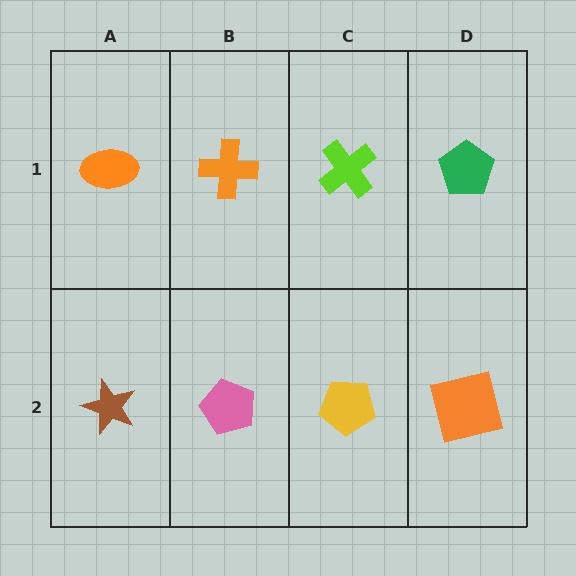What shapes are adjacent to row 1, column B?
A pink pentagon (row 2, column B), an orange ellipse (row 1, column A), a lime cross (row 1, column C).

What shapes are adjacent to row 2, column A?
An orange ellipse (row 1, column A), a pink pentagon (row 2, column B).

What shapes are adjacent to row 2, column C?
A lime cross (row 1, column C), a pink pentagon (row 2, column B), an orange square (row 2, column D).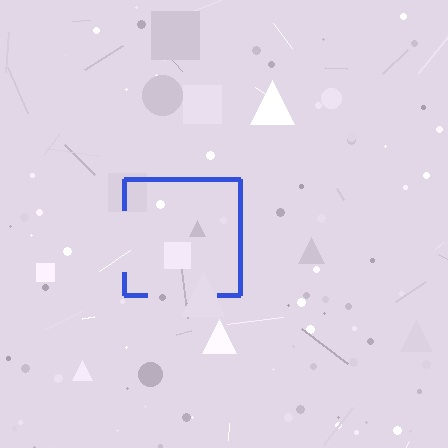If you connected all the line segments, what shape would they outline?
They would outline a square.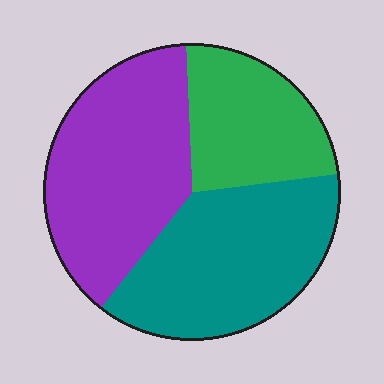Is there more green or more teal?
Teal.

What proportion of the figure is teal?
Teal takes up about three eighths (3/8) of the figure.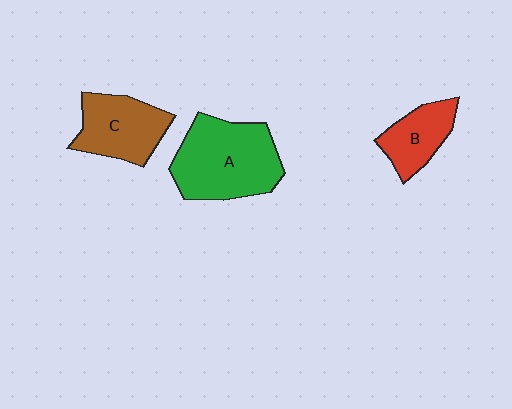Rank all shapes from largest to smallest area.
From largest to smallest: A (green), C (brown), B (red).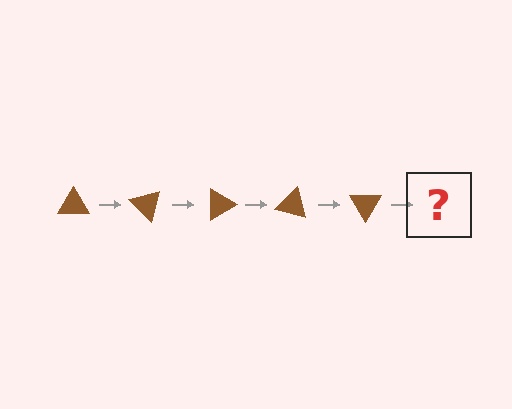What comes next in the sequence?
The next element should be a brown triangle rotated 225 degrees.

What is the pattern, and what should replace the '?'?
The pattern is that the triangle rotates 45 degrees each step. The '?' should be a brown triangle rotated 225 degrees.